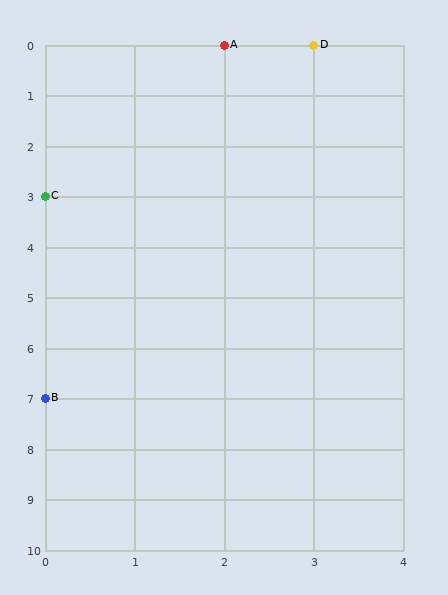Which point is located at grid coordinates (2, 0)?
Point A is at (2, 0).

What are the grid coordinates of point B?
Point B is at grid coordinates (0, 7).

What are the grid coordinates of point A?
Point A is at grid coordinates (2, 0).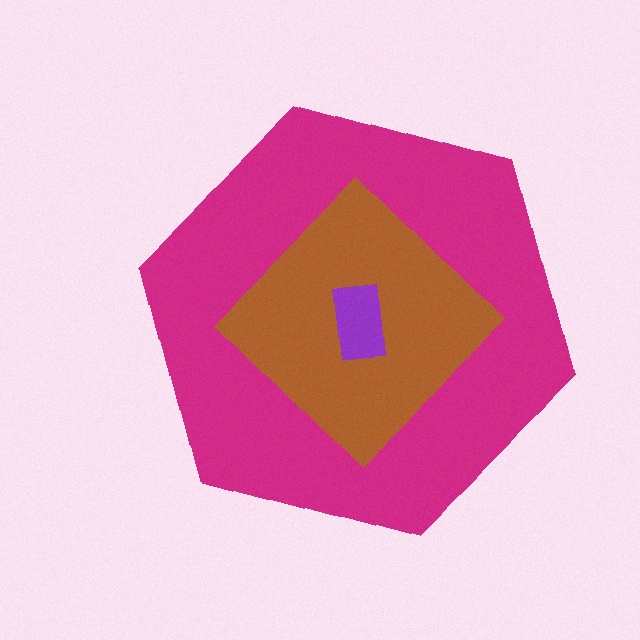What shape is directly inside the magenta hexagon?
The brown diamond.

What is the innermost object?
The purple rectangle.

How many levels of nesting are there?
3.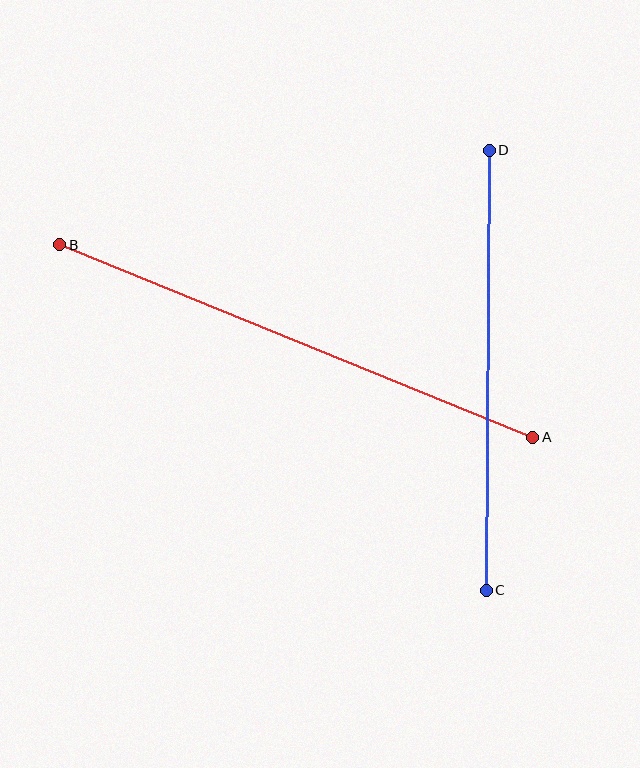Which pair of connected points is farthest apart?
Points A and B are farthest apart.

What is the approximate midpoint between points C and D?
The midpoint is at approximately (488, 370) pixels.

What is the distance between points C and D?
The distance is approximately 440 pixels.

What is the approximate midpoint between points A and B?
The midpoint is at approximately (296, 341) pixels.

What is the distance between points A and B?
The distance is approximately 511 pixels.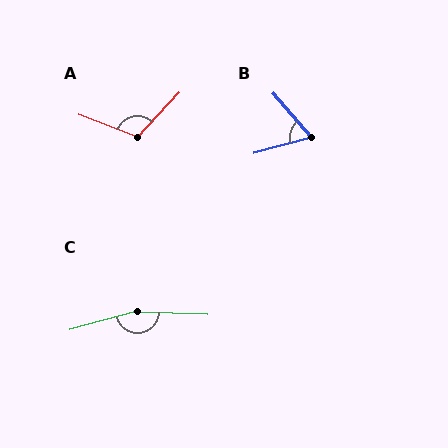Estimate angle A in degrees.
Approximately 112 degrees.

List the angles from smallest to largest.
B (65°), A (112°), C (162°).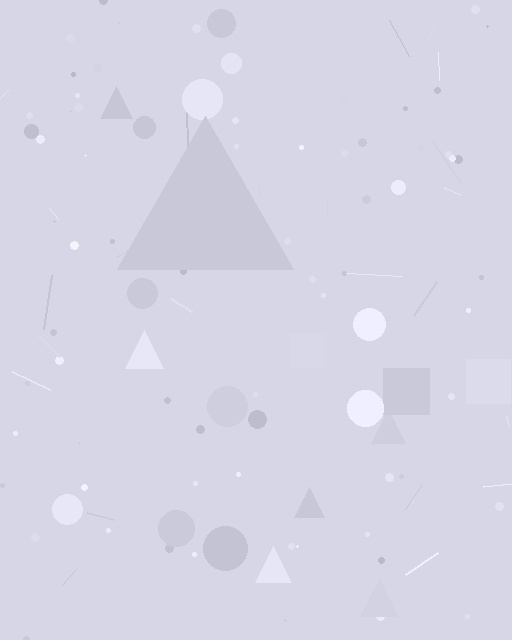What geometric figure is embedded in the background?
A triangle is embedded in the background.